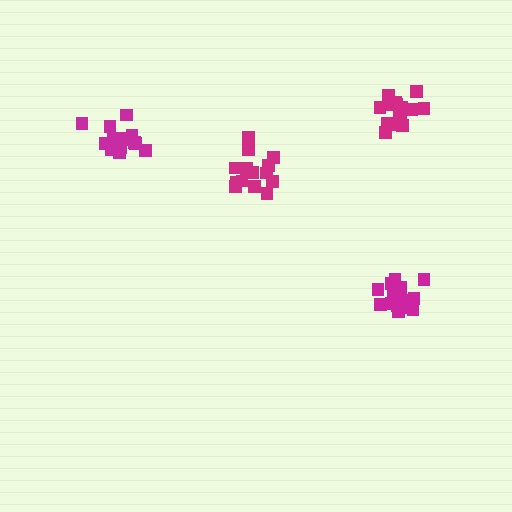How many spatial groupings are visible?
There are 4 spatial groupings.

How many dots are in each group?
Group 1: 15 dots, Group 2: 14 dots, Group 3: 16 dots, Group 4: 16 dots (61 total).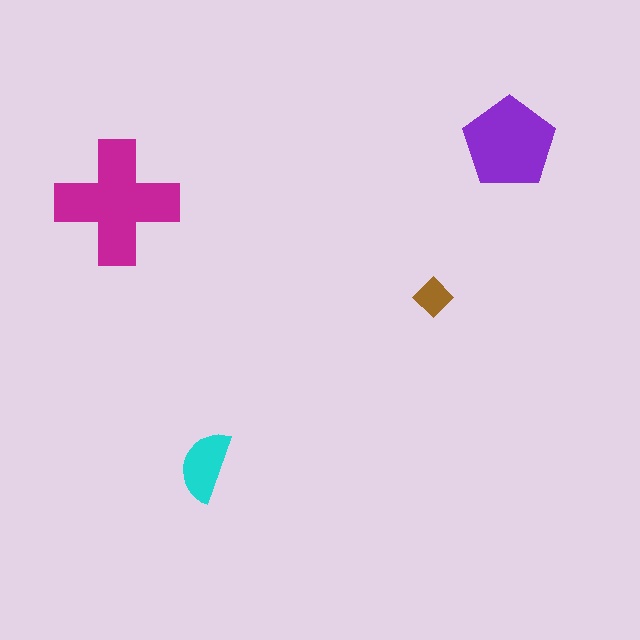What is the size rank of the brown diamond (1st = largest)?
4th.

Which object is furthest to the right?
The purple pentagon is rightmost.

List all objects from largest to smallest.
The magenta cross, the purple pentagon, the cyan semicircle, the brown diamond.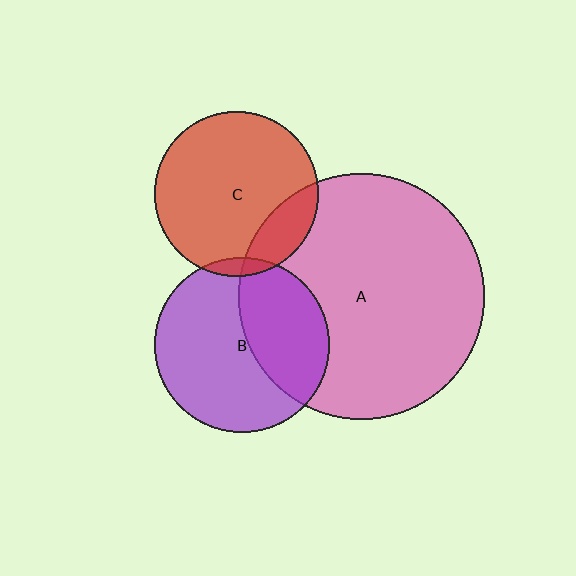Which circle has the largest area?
Circle A (pink).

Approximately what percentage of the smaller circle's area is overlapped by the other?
Approximately 15%.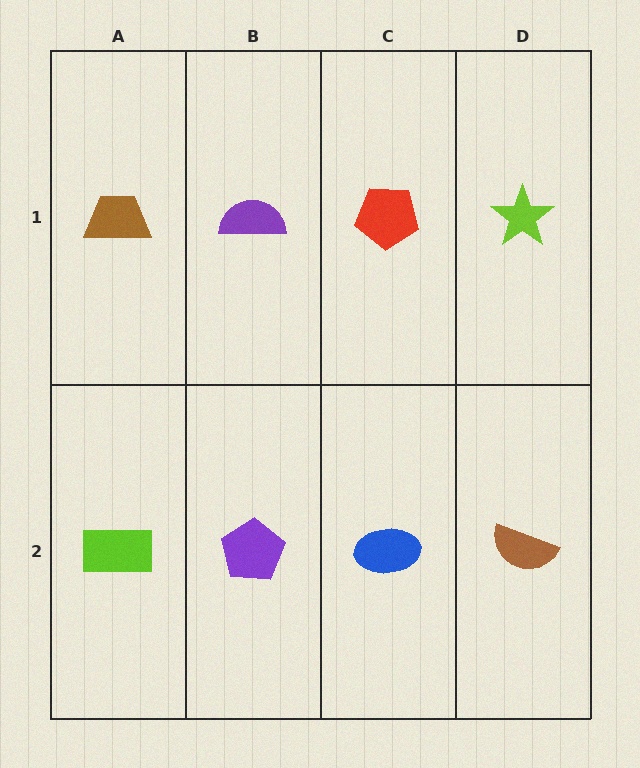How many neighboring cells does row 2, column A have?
2.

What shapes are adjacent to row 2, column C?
A red pentagon (row 1, column C), a purple pentagon (row 2, column B), a brown semicircle (row 2, column D).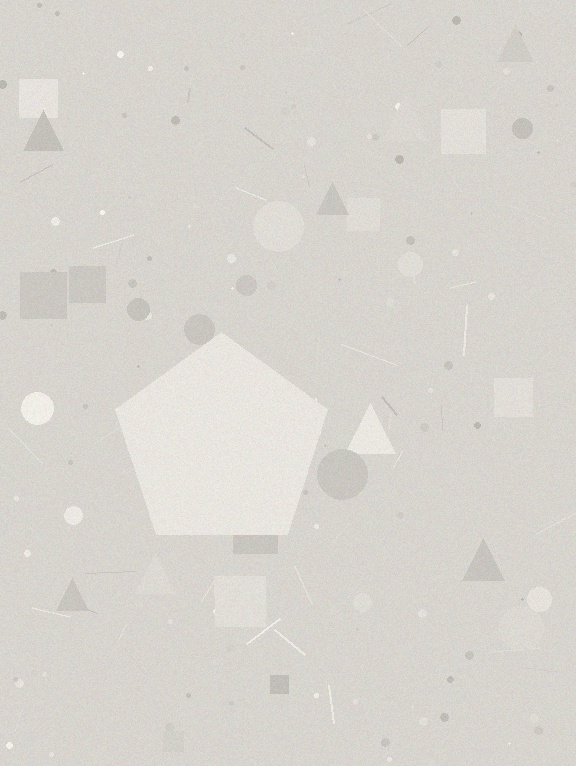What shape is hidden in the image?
A pentagon is hidden in the image.